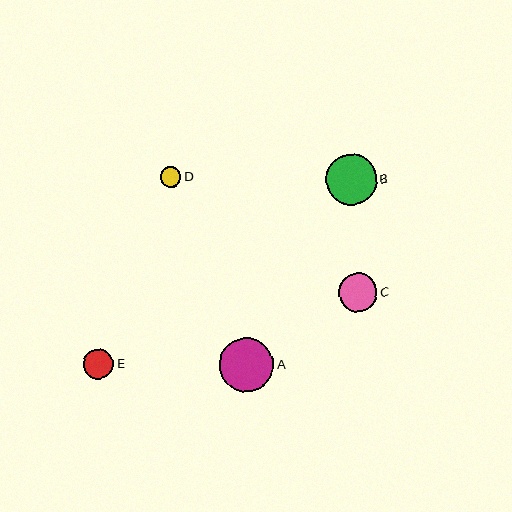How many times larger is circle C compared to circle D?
Circle C is approximately 1.9 times the size of circle D.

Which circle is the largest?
Circle A is the largest with a size of approximately 54 pixels.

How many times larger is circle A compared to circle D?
Circle A is approximately 2.6 times the size of circle D.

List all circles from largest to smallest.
From largest to smallest: A, B, C, E, D.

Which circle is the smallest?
Circle D is the smallest with a size of approximately 21 pixels.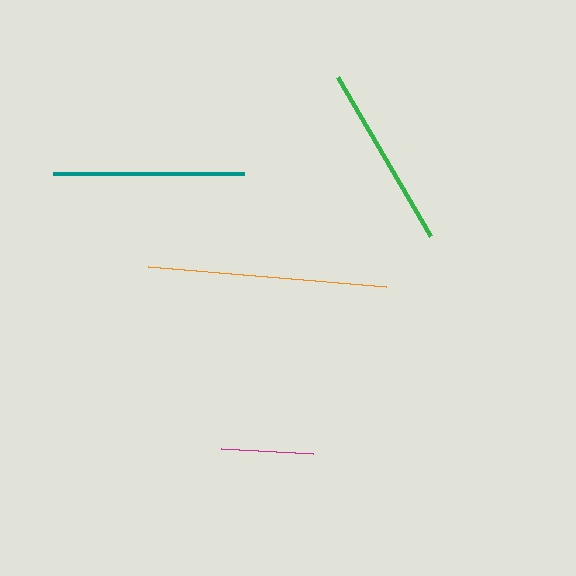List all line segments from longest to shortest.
From longest to shortest: orange, teal, green, magenta.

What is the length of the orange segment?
The orange segment is approximately 239 pixels long.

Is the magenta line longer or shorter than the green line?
The green line is longer than the magenta line.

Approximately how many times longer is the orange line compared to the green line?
The orange line is approximately 1.3 times the length of the green line.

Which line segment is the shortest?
The magenta line is the shortest at approximately 92 pixels.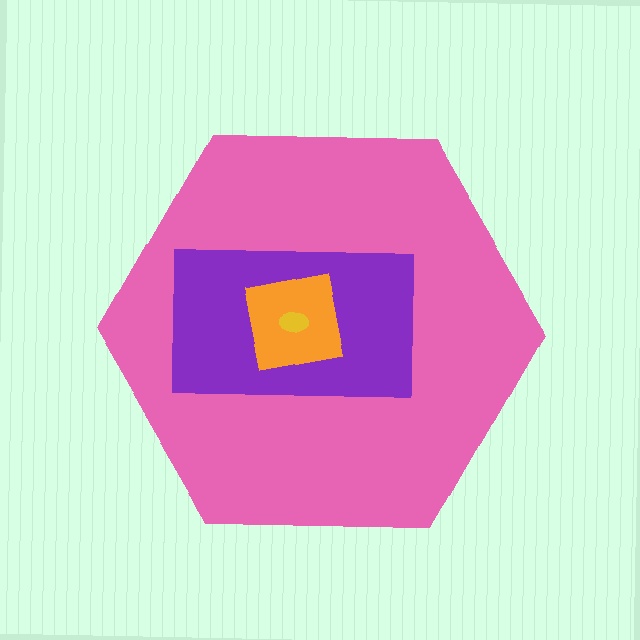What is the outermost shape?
The pink hexagon.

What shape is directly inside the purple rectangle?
The orange square.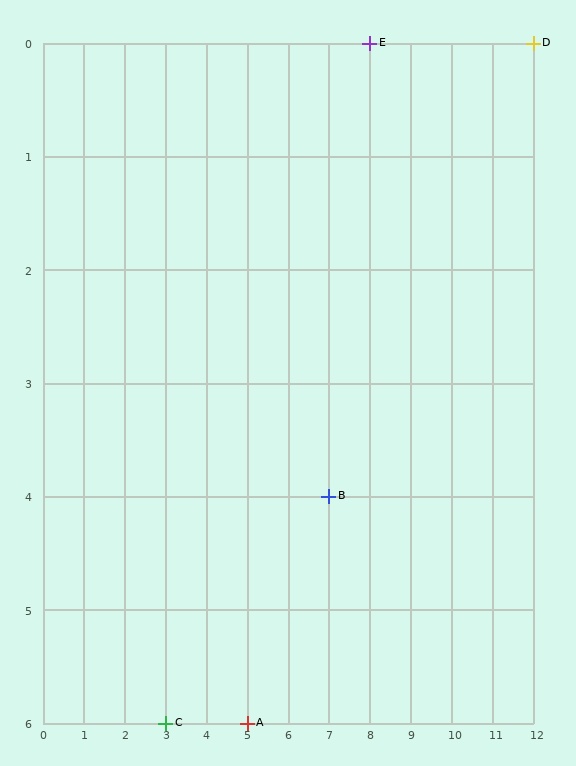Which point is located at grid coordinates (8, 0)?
Point E is at (8, 0).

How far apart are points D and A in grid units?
Points D and A are 7 columns and 6 rows apart (about 9.2 grid units diagonally).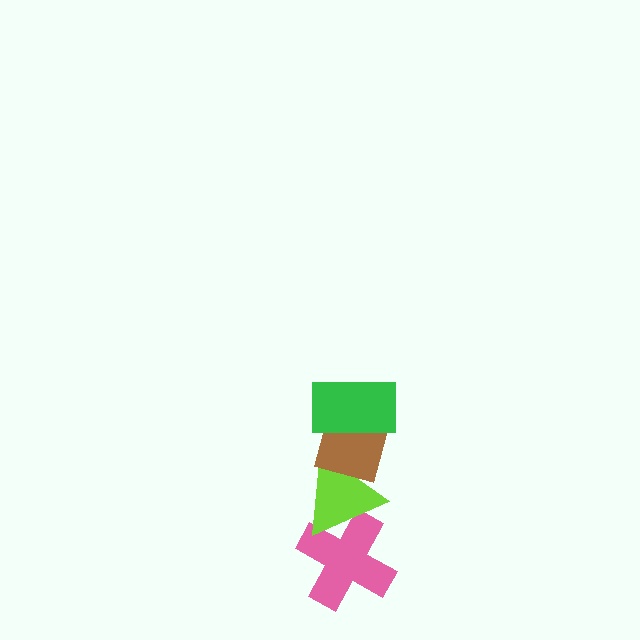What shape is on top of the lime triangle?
The brown square is on top of the lime triangle.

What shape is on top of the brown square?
The green rectangle is on top of the brown square.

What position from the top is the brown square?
The brown square is 2nd from the top.